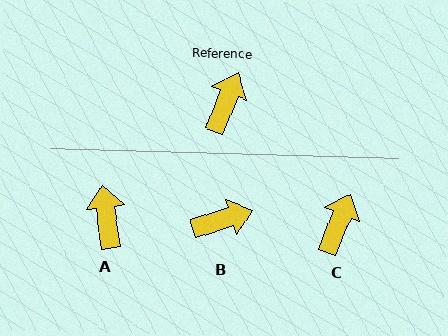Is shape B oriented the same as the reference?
No, it is off by about 51 degrees.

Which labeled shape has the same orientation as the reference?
C.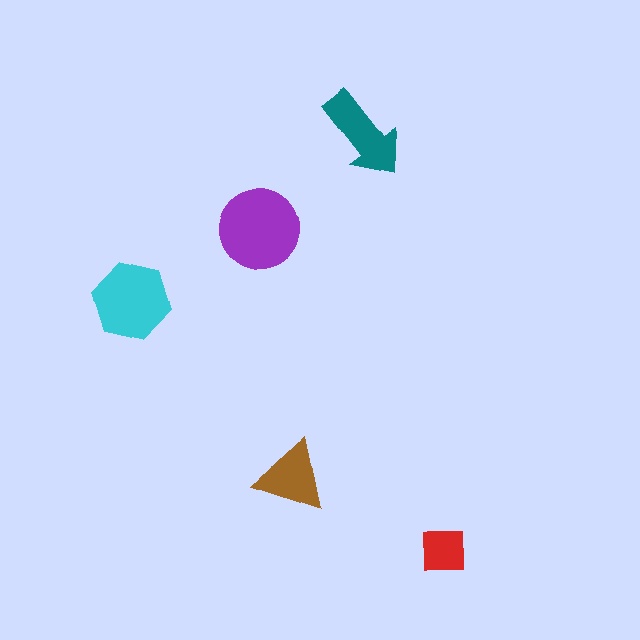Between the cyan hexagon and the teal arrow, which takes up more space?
The cyan hexagon.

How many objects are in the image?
There are 5 objects in the image.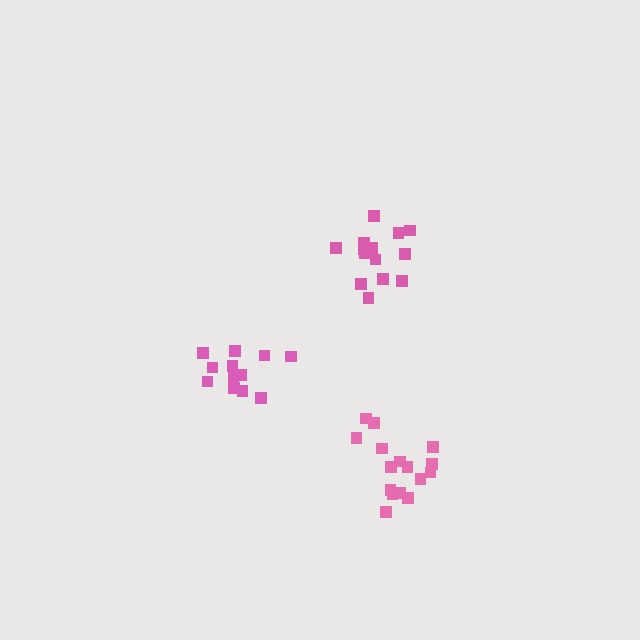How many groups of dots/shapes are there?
There are 3 groups.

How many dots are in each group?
Group 1: 14 dots, Group 2: 16 dots, Group 3: 12 dots (42 total).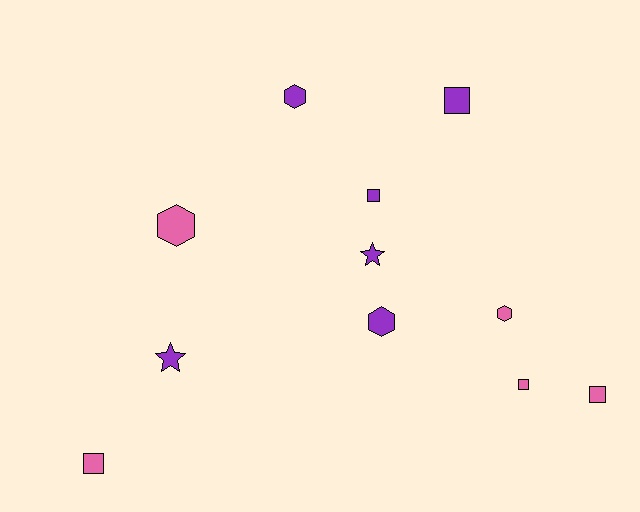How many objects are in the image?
There are 11 objects.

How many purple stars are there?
There are 2 purple stars.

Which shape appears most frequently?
Square, with 5 objects.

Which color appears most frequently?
Purple, with 6 objects.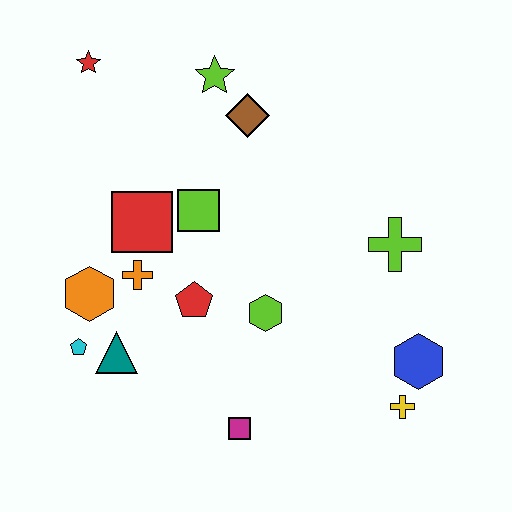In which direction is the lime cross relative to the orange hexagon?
The lime cross is to the right of the orange hexagon.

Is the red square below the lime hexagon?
No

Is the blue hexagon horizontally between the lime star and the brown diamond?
No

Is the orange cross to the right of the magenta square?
No